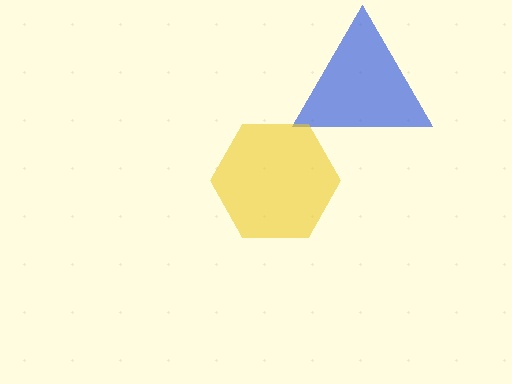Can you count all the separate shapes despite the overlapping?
Yes, there are 2 separate shapes.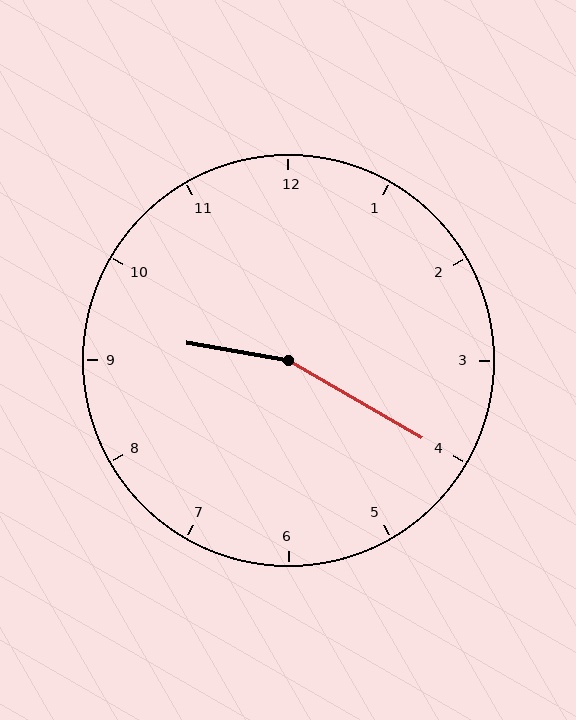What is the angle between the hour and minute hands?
Approximately 160 degrees.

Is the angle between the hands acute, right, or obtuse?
It is obtuse.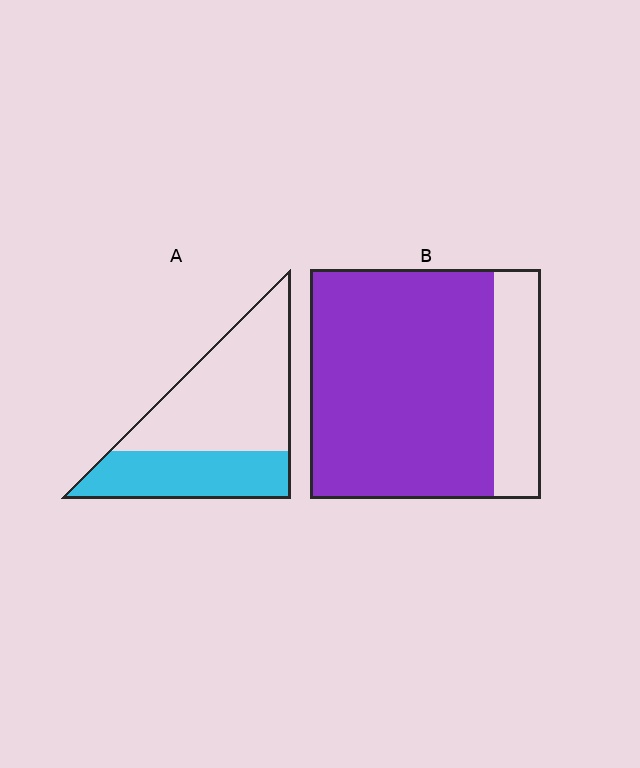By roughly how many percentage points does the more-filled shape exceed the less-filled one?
By roughly 40 percentage points (B over A).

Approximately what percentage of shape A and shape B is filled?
A is approximately 35% and B is approximately 80%.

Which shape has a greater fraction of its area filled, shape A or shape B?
Shape B.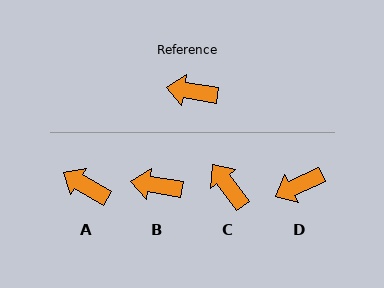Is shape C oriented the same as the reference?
No, it is off by about 44 degrees.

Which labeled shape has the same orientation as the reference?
B.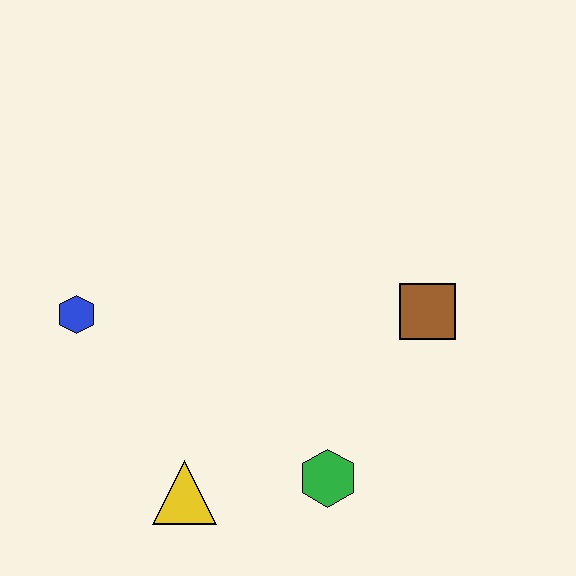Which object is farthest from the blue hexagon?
The brown square is farthest from the blue hexagon.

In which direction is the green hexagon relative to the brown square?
The green hexagon is below the brown square.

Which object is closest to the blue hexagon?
The yellow triangle is closest to the blue hexagon.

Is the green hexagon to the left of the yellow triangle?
No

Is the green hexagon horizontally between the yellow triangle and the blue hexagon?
No